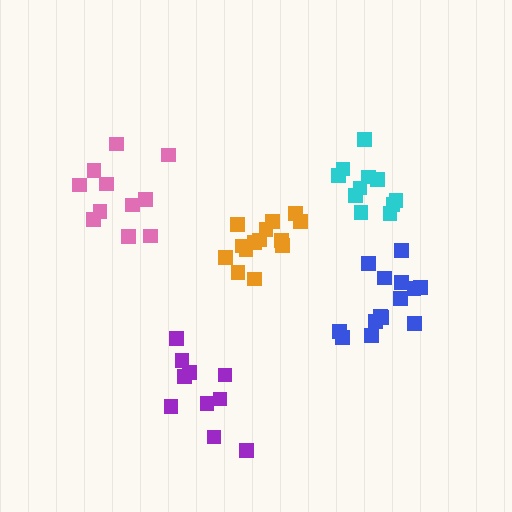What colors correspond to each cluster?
The clusters are colored: purple, blue, cyan, orange, pink.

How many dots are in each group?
Group 1: 10 dots, Group 2: 14 dots, Group 3: 11 dots, Group 4: 14 dots, Group 5: 11 dots (60 total).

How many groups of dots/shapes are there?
There are 5 groups.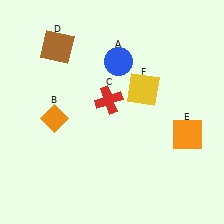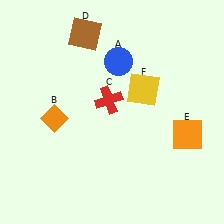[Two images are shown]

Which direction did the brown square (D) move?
The brown square (D) moved right.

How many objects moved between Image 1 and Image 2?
1 object moved between the two images.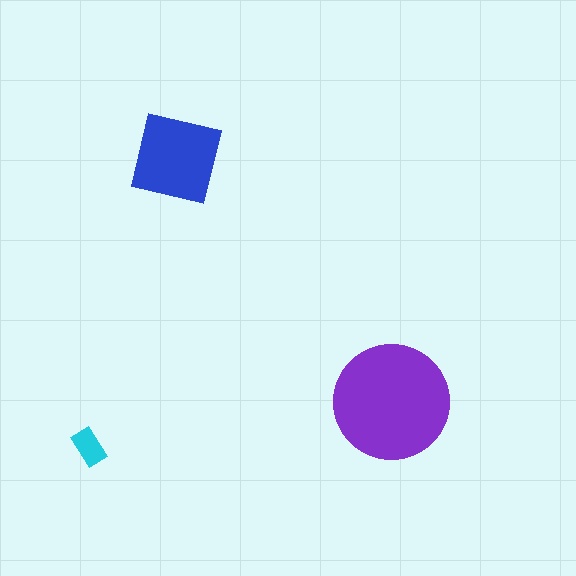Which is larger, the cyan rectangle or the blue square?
The blue square.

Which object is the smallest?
The cyan rectangle.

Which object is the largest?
The purple circle.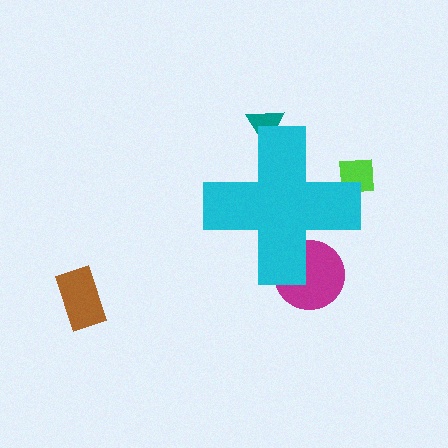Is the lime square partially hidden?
Yes, the lime square is partially hidden behind the cyan cross.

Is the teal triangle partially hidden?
Yes, the teal triangle is partially hidden behind the cyan cross.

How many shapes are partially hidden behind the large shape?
3 shapes are partially hidden.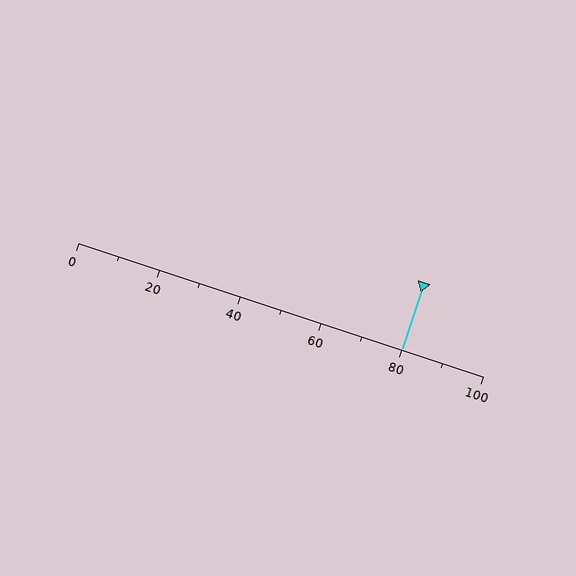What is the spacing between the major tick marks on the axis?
The major ticks are spaced 20 apart.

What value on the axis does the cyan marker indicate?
The marker indicates approximately 80.